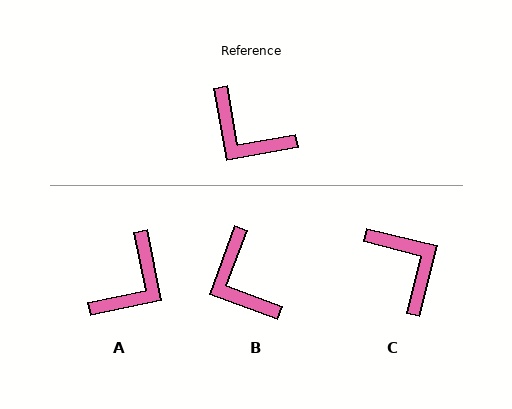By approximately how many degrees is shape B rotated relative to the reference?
Approximately 30 degrees clockwise.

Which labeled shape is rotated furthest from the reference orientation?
C, about 156 degrees away.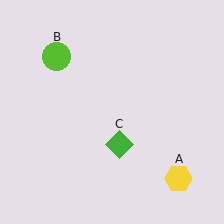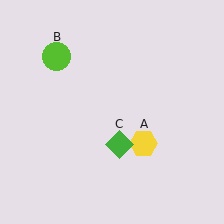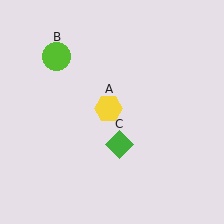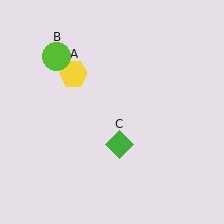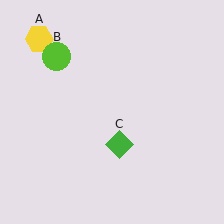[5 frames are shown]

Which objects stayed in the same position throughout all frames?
Lime circle (object B) and green diamond (object C) remained stationary.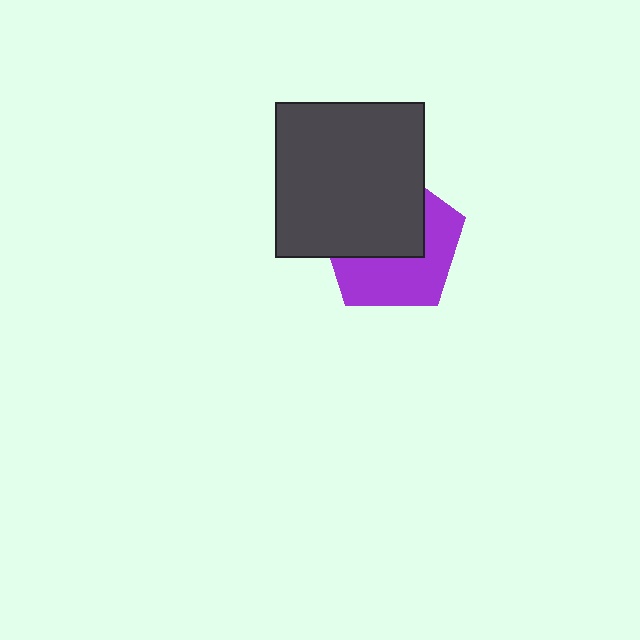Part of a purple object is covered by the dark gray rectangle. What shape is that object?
It is a pentagon.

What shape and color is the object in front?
The object in front is a dark gray rectangle.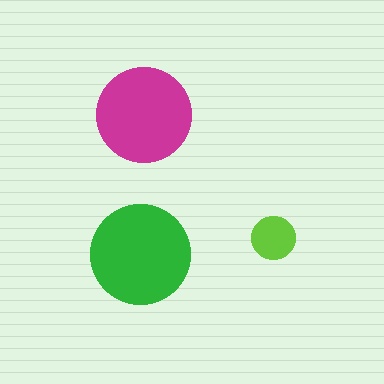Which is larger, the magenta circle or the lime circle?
The magenta one.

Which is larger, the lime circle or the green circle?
The green one.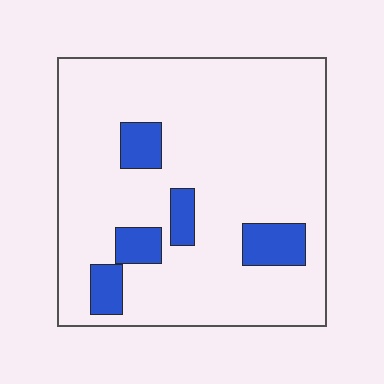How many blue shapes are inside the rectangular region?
5.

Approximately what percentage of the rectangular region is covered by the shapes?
Approximately 15%.